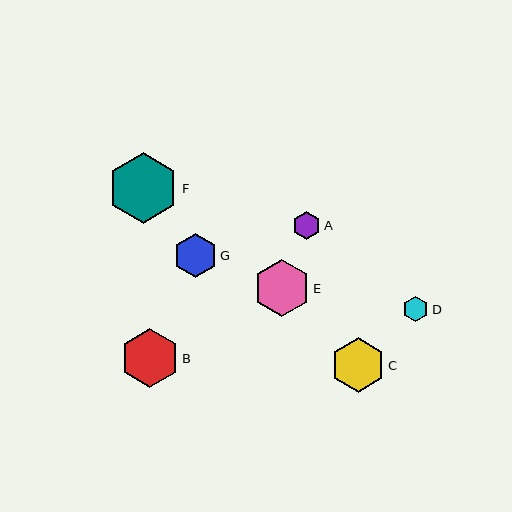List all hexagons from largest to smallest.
From largest to smallest: F, B, E, C, G, A, D.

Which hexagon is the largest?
Hexagon F is the largest with a size of approximately 71 pixels.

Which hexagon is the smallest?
Hexagon D is the smallest with a size of approximately 25 pixels.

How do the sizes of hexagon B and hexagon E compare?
Hexagon B and hexagon E are approximately the same size.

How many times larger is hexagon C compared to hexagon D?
Hexagon C is approximately 2.2 times the size of hexagon D.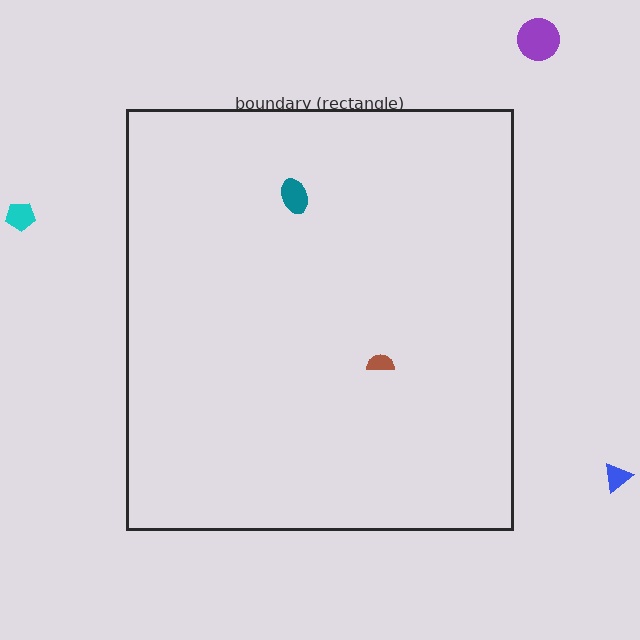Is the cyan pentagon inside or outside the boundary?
Outside.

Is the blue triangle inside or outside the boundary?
Outside.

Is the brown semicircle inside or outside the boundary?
Inside.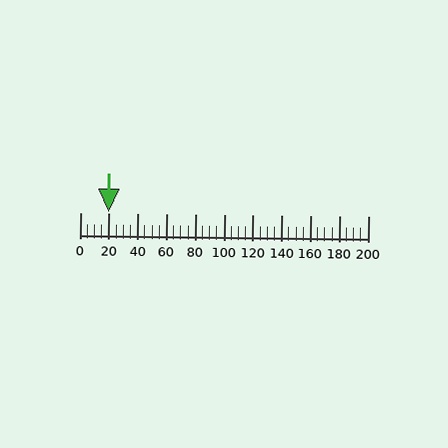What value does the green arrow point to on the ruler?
The green arrow points to approximately 20.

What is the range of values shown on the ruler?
The ruler shows values from 0 to 200.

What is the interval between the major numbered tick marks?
The major tick marks are spaced 20 units apart.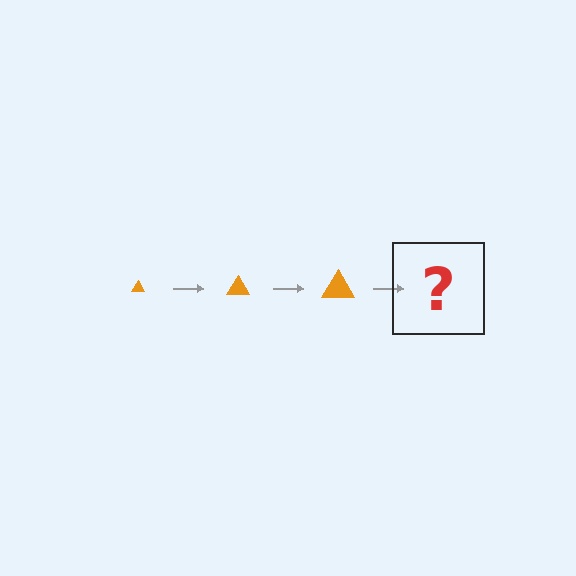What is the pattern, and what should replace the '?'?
The pattern is that the triangle gets progressively larger each step. The '?' should be an orange triangle, larger than the previous one.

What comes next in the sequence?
The next element should be an orange triangle, larger than the previous one.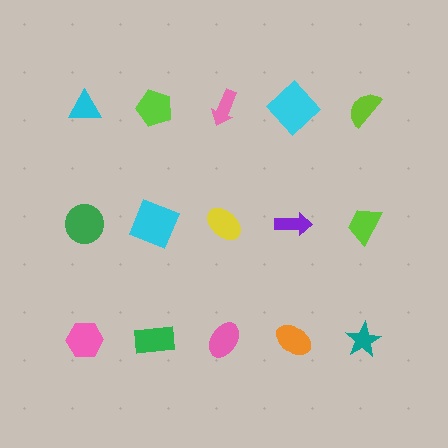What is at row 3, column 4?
An orange ellipse.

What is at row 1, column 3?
A pink arrow.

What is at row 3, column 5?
A teal star.